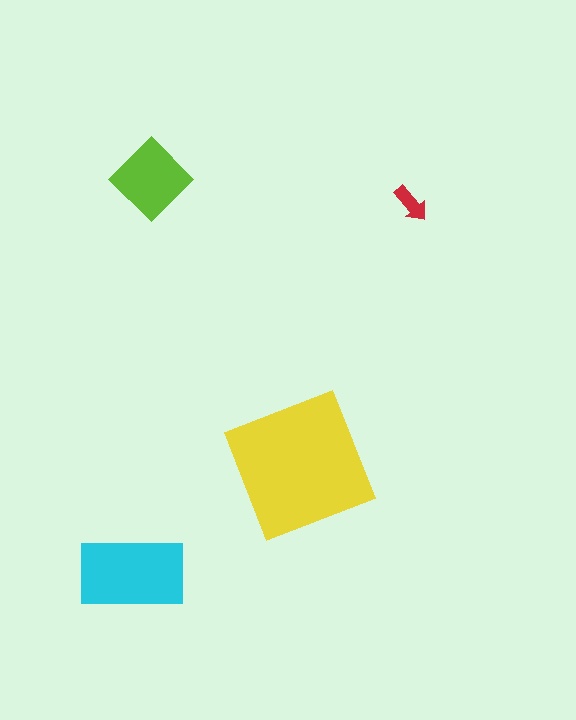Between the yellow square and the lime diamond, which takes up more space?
The yellow square.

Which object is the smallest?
The red arrow.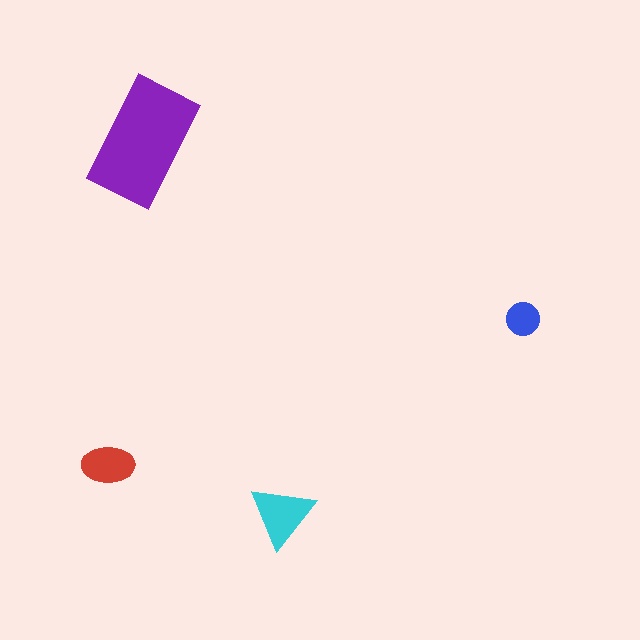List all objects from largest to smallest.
The purple rectangle, the cyan triangle, the red ellipse, the blue circle.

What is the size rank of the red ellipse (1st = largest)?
3rd.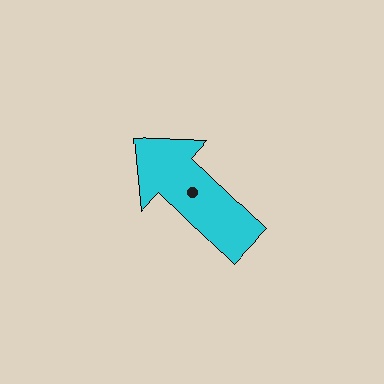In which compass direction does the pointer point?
Northwest.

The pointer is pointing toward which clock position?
Roughly 10 o'clock.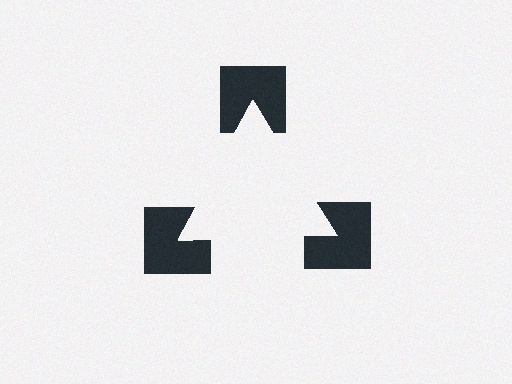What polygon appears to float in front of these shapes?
An illusory triangle — its edges are inferred from the aligned wedge cuts in the notched squares, not physically drawn.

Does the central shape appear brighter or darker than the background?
It typically appears slightly brighter than the background, even though no actual brightness change is drawn.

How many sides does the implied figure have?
3 sides.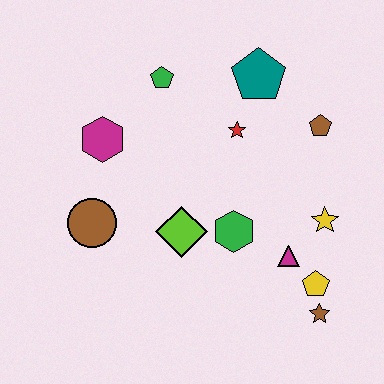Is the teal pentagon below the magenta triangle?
No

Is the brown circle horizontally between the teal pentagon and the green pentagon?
No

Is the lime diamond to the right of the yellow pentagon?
No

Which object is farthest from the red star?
The brown star is farthest from the red star.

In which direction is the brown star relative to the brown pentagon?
The brown star is below the brown pentagon.